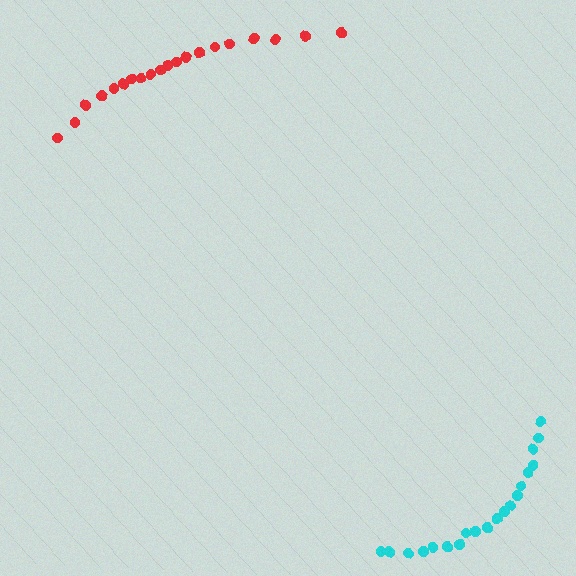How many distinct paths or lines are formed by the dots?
There are 2 distinct paths.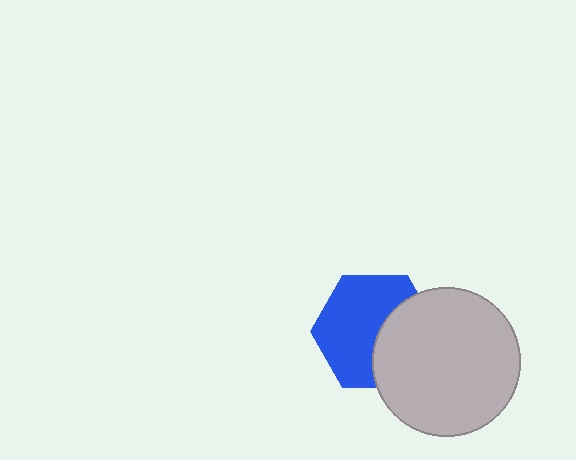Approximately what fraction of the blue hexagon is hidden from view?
Roughly 38% of the blue hexagon is hidden behind the light gray circle.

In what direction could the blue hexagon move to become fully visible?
The blue hexagon could move left. That would shift it out from behind the light gray circle entirely.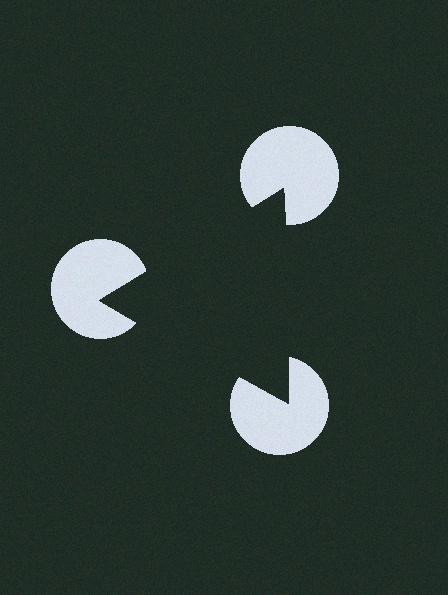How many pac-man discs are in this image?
There are 3 — one at each vertex of the illusory triangle.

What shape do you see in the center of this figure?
An illusory triangle — its edges are inferred from the aligned wedge cuts in the pac-man discs, not physically drawn.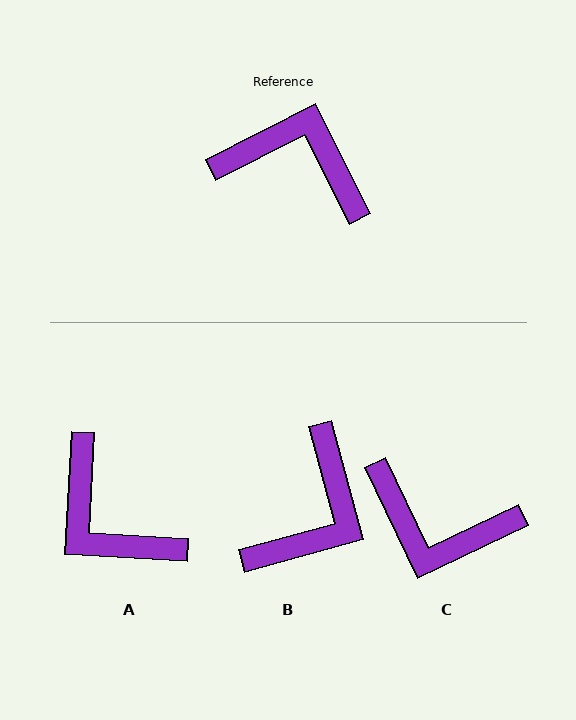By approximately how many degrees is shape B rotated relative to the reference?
Approximately 102 degrees clockwise.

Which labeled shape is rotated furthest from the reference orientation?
C, about 179 degrees away.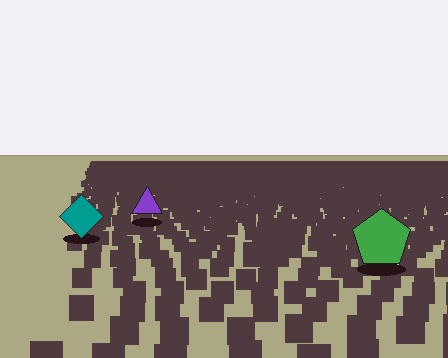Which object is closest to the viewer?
The green pentagon is closest. The texture marks near it are larger and more spread out.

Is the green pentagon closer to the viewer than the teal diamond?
Yes. The green pentagon is closer — you can tell from the texture gradient: the ground texture is coarser near it.